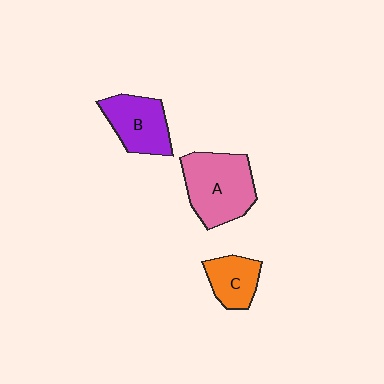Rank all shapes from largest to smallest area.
From largest to smallest: A (pink), B (purple), C (orange).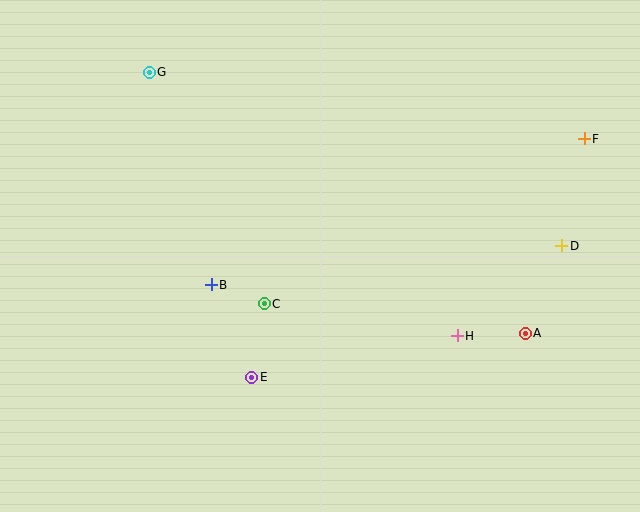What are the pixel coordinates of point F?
Point F is at (584, 139).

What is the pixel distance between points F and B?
The distance between F and B is 401 pixels.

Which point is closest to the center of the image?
Point C at (264, 304) is closest to the center.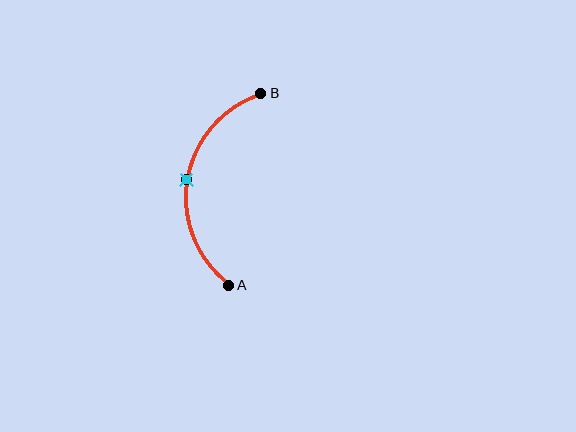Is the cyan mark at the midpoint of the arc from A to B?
Yes. The cyan mark lies on the arc at equal arc-length from both A and B — it is the arc midpoint.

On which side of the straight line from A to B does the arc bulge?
The arc bulges to the left of the straight line connecting A and B.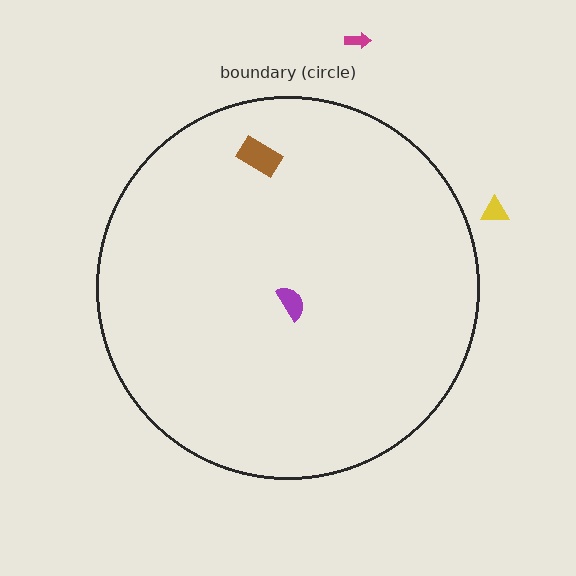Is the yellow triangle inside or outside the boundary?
Outside.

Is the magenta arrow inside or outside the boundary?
Outside.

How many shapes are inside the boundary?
2 inside, 2 outside.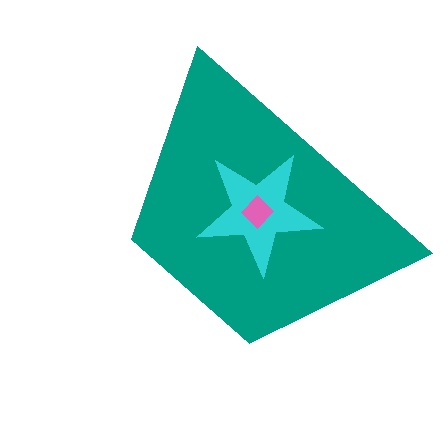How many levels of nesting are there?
3.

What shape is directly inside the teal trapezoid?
The cyan star.